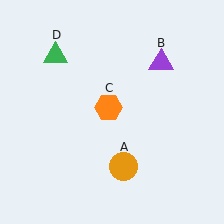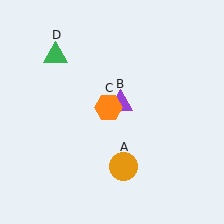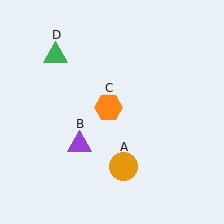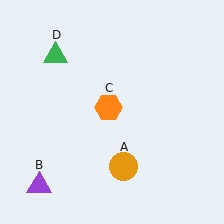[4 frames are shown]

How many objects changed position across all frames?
1 object changed position: purple triangle (object B).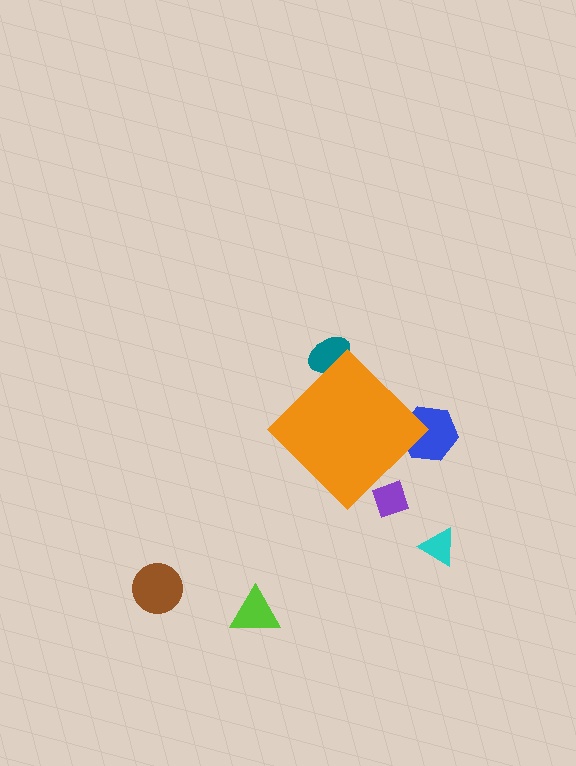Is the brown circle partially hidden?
No, the brown circle is fully visible.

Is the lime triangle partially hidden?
No, the lime triangle is fully visible.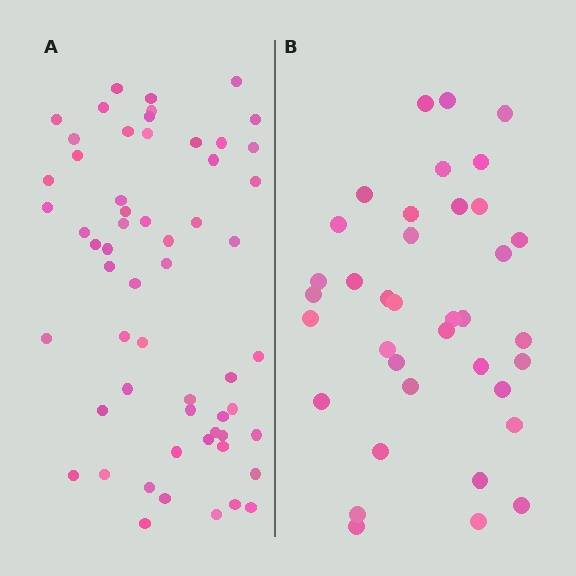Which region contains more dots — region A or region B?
Region A (the left region) has more dots.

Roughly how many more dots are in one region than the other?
Region A has approximately 20 more dots than region B.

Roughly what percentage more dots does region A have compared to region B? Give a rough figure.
About 55% more.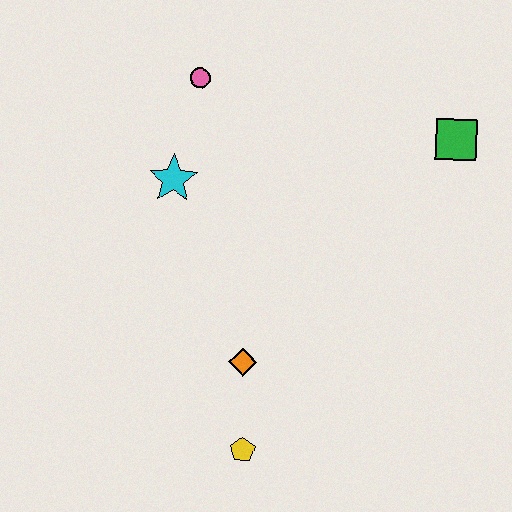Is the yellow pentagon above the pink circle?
No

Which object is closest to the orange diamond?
The yellow pentagon is closest to the orange diamond.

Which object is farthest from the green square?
The yellow pentagon is farthest from the green square.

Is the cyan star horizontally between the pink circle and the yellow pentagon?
No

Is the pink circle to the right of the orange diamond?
No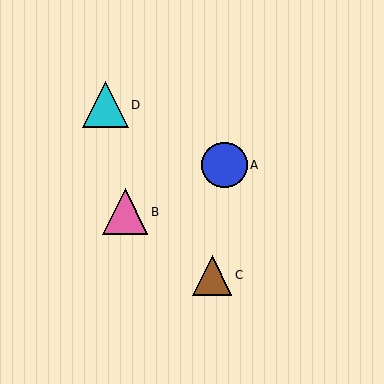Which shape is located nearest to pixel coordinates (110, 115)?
The cyan triangle (labeled D) at (105, 105) is nearest to that location.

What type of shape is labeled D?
Shape D is a cyan triangle.